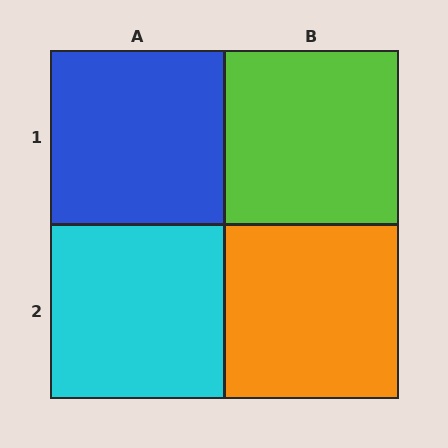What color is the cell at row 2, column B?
Orange.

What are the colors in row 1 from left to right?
Blue, lime.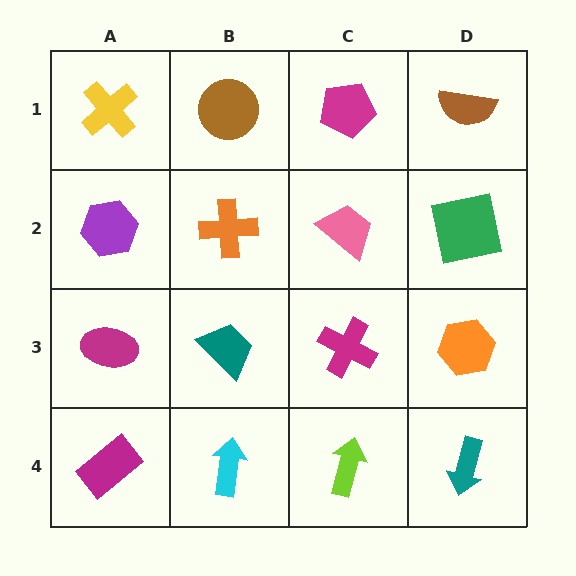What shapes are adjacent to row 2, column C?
A magenta pentagon (row 1, column C), a magenta cross (row 3, column C), an orange cross (row 2, column B), a green square (row 2, column D).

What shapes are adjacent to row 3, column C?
A pink trapezoid (row 2, column C), a lime arrow (row 4, column C), a teal trapezoid (row 3, column B), an orange hexagon (row 3, column D).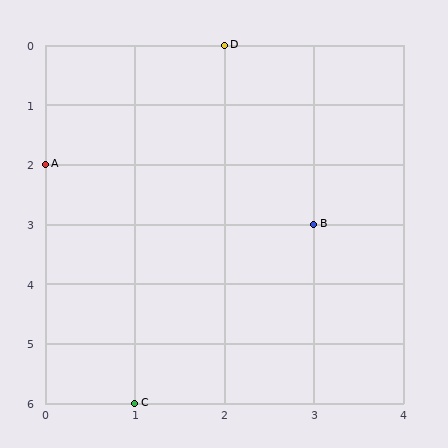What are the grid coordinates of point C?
Point C is at grid coordinates (1, 6).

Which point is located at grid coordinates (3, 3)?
Point B is at (3, 3).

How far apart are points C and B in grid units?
Points C and B are 2 columns and 3 rows apart (about 3.6 grid units diagonally).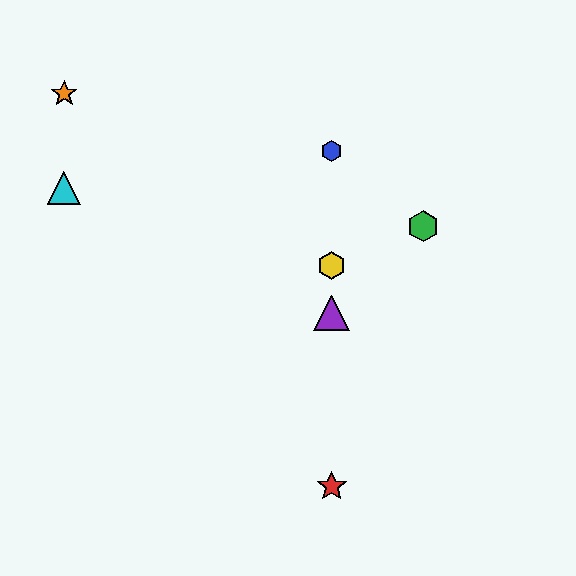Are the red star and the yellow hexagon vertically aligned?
Yes, both are at x≈332.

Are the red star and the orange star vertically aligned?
No, the red star is at x≈332 and the orange star is at x≈64.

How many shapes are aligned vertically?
4 shapes (the red star, the blue hexagon, the yellow hexagon, the purple triangle) are aligned vertically.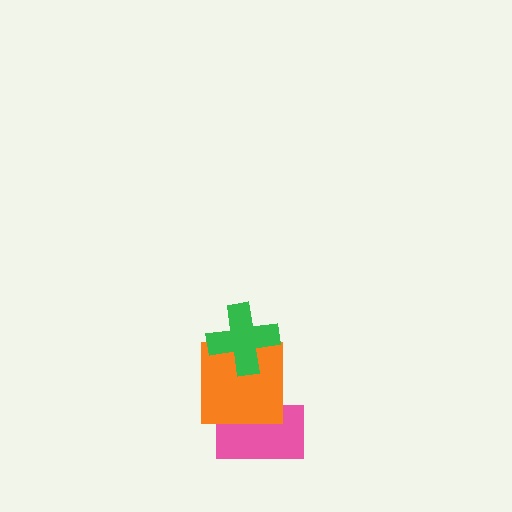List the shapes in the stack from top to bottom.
From top to bottom: the green cross, the orange square, the pink rectangle.